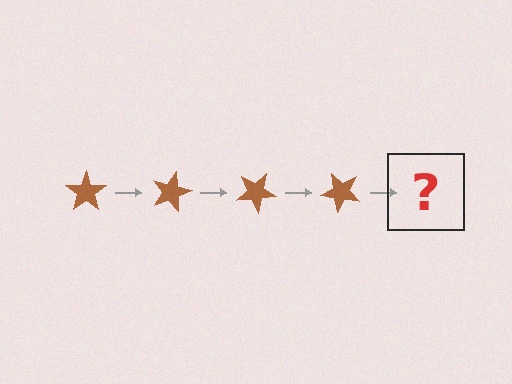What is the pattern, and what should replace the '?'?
The pattern is that the star rotates 15 degrees each step. The '?' should be a brown star rotated 60 degrees.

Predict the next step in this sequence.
The next step is a brown star rotated 60 degrees.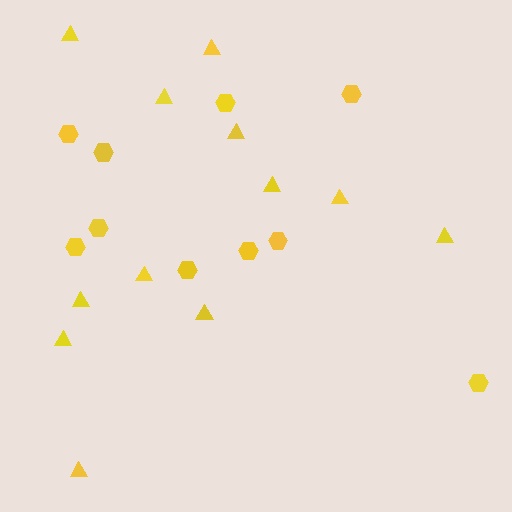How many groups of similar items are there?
There are 2 groups: one group of hexagons (10) and one group of triangles (12).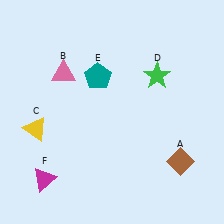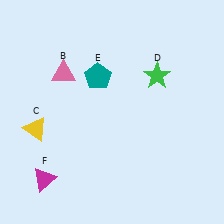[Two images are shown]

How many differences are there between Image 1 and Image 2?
There is 1 difference between the two images.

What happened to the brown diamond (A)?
The brown diamond (A) was removed in Image 2. It was in the bottom-right area of Image 1.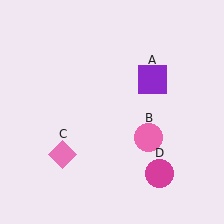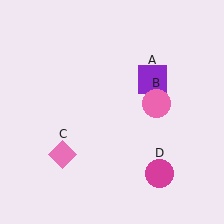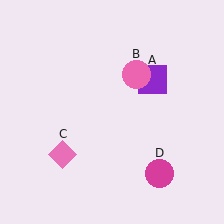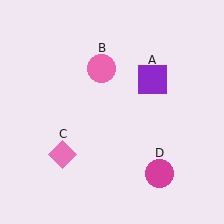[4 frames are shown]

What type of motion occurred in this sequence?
The pink circle (object B) rotated counterclockwise around the center of the scene.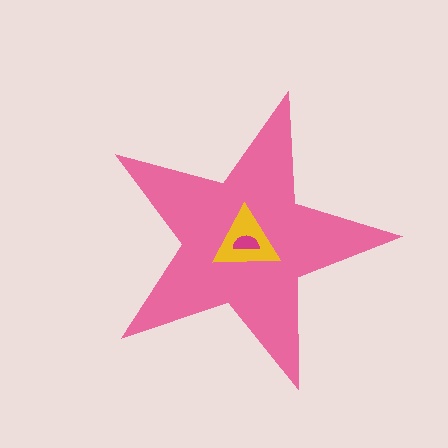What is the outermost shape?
The pink star.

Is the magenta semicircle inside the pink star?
Yes.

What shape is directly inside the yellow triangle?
The magenta semicircle.